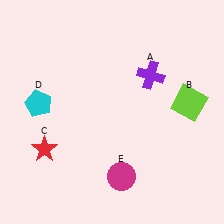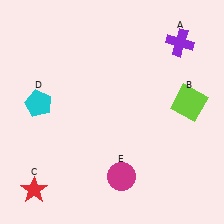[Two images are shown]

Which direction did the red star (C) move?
The red star (C) moved down.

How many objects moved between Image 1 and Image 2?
2 objects moved between the two images.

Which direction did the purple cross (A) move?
The purple cross (A) moved up.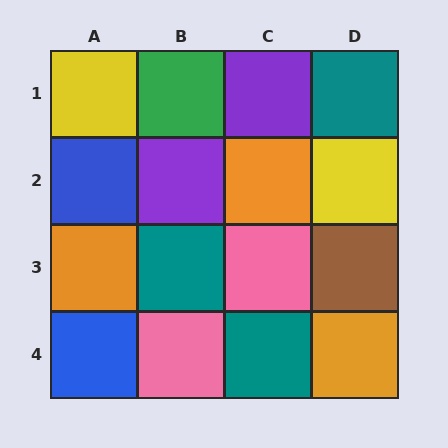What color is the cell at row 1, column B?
Green.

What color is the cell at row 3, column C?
Pink.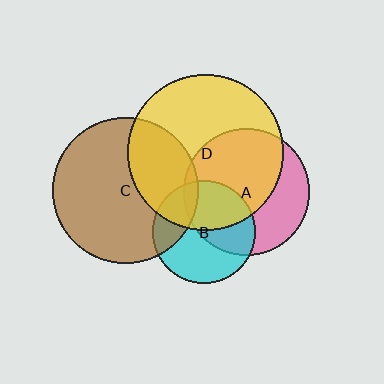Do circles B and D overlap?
Yes.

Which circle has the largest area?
Circle D (yellow).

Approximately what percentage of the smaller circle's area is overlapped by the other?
Approximately 40%.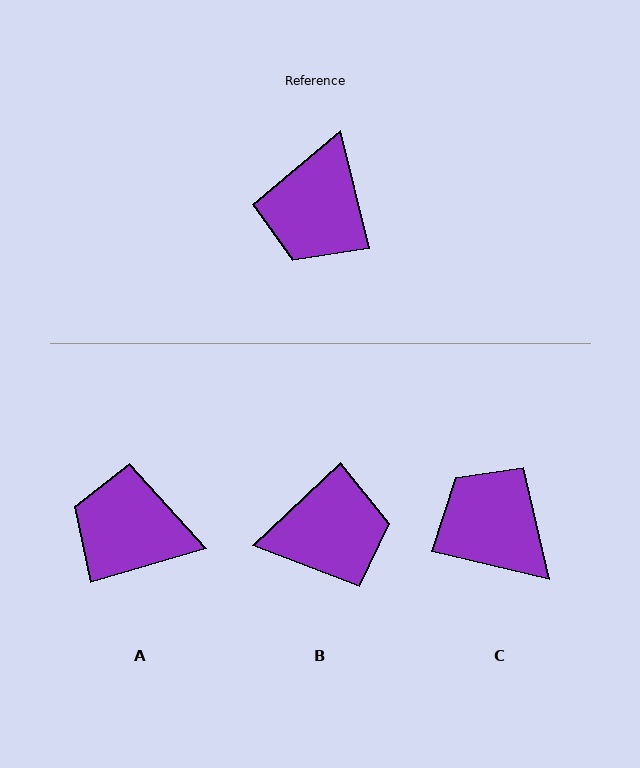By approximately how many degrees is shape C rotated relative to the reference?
Approximately 117 degrees clockwise.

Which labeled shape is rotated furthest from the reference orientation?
B, about 119 degrees away.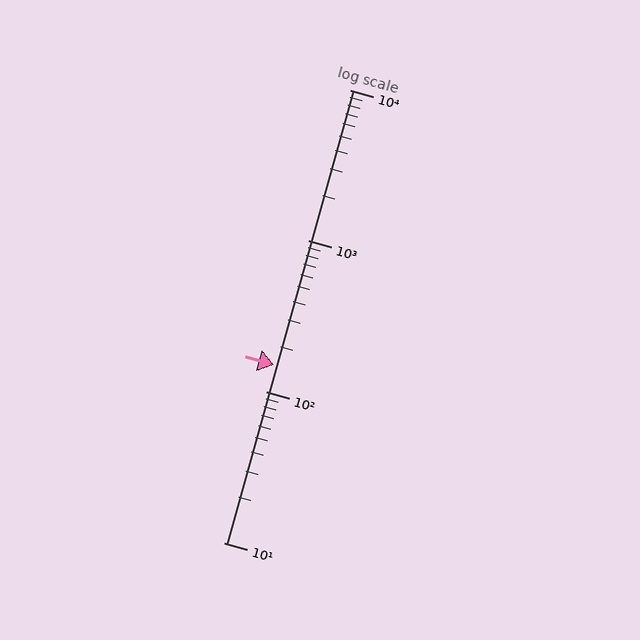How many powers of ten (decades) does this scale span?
The scale spans 3 decades, from 10 to 10000.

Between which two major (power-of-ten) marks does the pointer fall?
The pointer is between 100 and 1000.